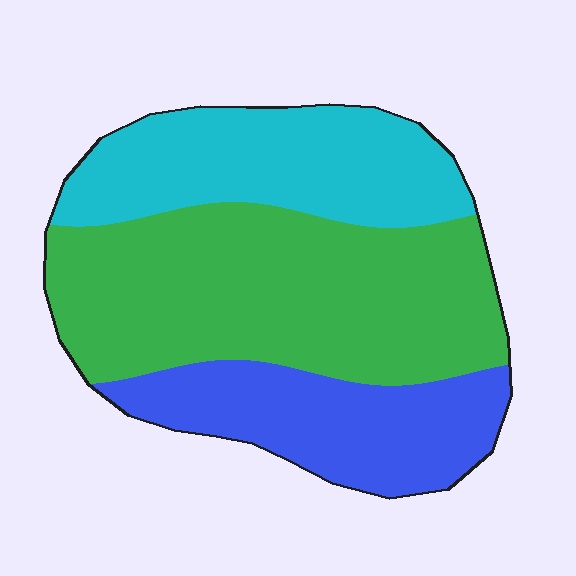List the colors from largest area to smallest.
From largest to smallest: green, cyan, blue.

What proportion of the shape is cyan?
Cyan takes up about one quarter (1/4) of the shape.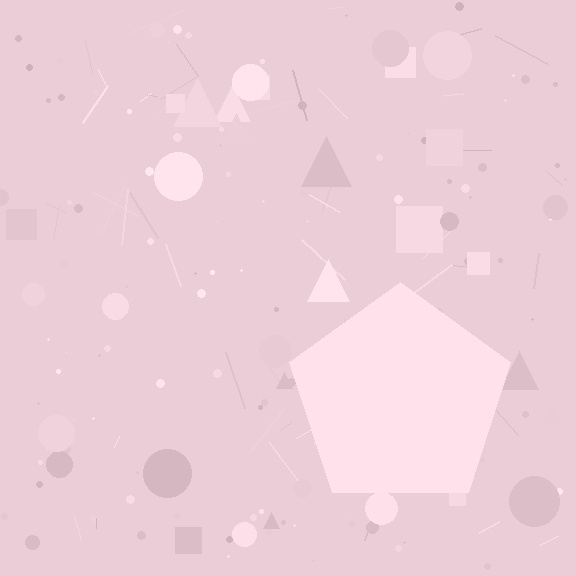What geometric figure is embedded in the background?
A pentagon is embedded in the background.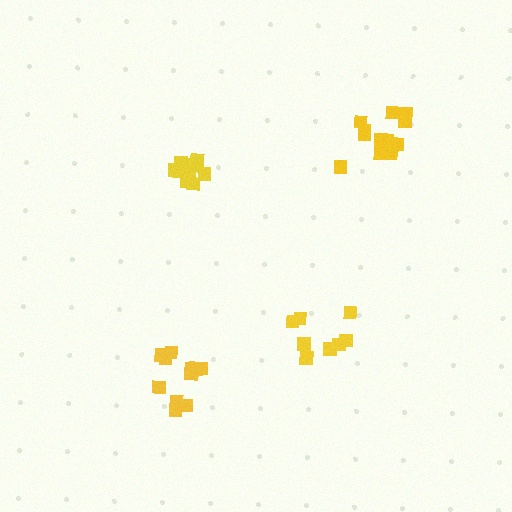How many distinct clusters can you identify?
There are 4 distinct clusters.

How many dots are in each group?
Group 1: 8 dots, Group 2: 11 dots, Group 3: 14 dots, Group 4: 9 dots (42 total).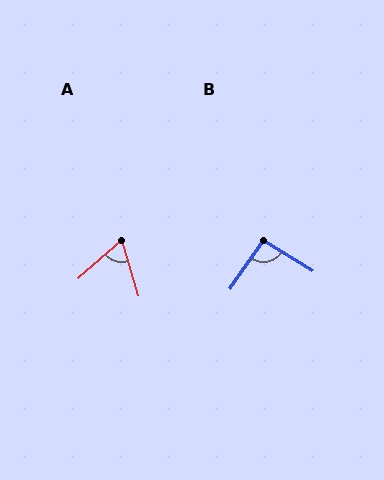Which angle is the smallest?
A, at approximately 65 degrees.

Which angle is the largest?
B, at approximately 93 degrees.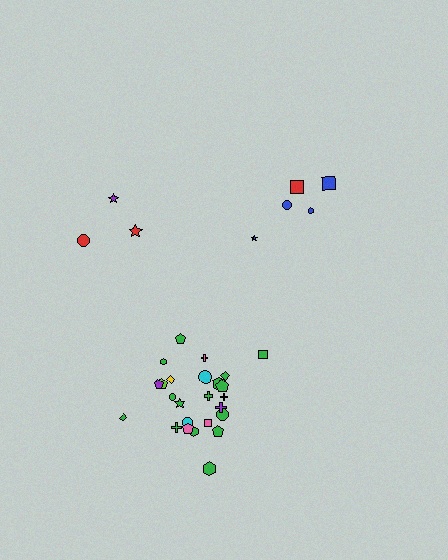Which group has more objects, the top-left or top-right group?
The top-right group.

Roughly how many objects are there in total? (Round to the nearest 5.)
Roughly 35 objects in total.